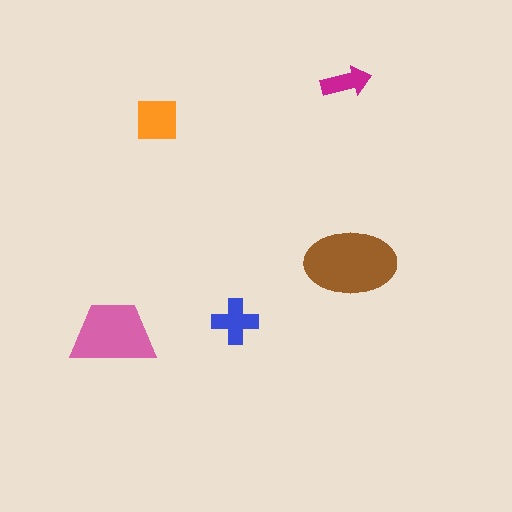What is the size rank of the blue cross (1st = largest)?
4th.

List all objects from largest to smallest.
The brown ellipse, the pink trapezoid, the orange square, the blue cross, the magenta arrow.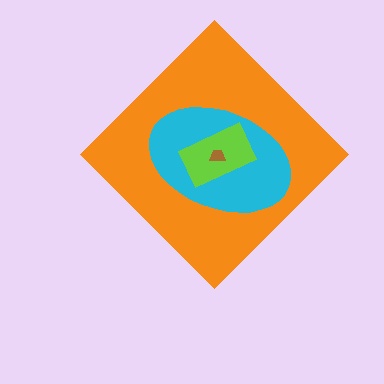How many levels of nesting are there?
4.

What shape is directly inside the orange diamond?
The cyan ellipse.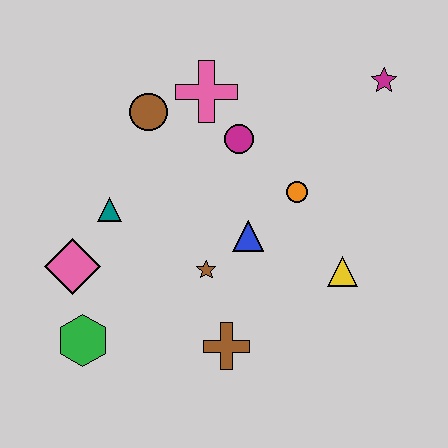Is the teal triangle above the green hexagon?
Yes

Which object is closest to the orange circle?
The blue triangle is closest to the orange circle.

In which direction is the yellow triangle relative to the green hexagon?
The yellow triangle is to the right of the green hexagon.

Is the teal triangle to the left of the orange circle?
Yes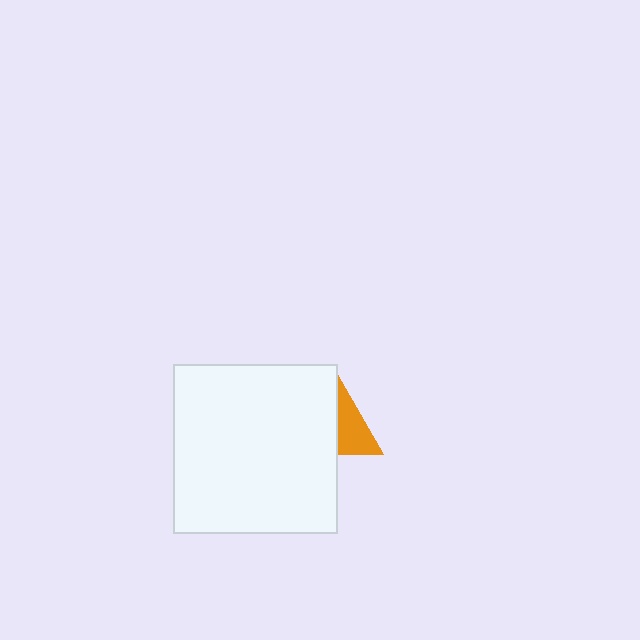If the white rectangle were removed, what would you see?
You would see the complete orange triangle.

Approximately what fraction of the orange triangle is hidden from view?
Roughly 51% of the orange triangle is hidden behind the white rectangle.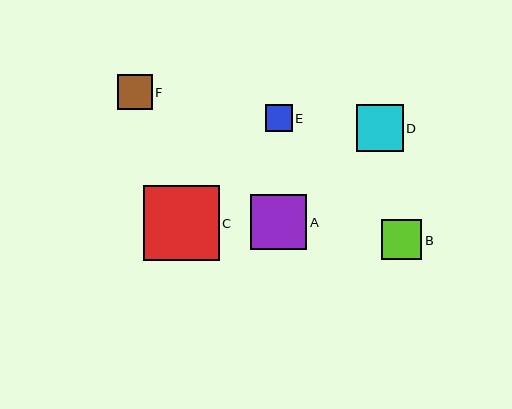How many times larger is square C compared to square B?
Square C is approximately 1.9 times the size of square B.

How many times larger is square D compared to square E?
Square D is approximately 1.7 times the size of square E.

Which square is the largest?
Square C is the largest with a size of approximately 75 pixels.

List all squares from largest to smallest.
From largest to smallest: C, A, D, B, F, E.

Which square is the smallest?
Square E is the smallest with a size of approximately 27 pixels.